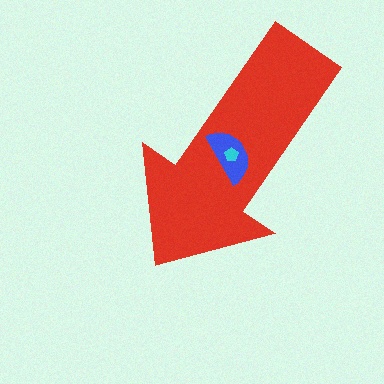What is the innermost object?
The cyan pentagon.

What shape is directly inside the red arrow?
The blue semicircle.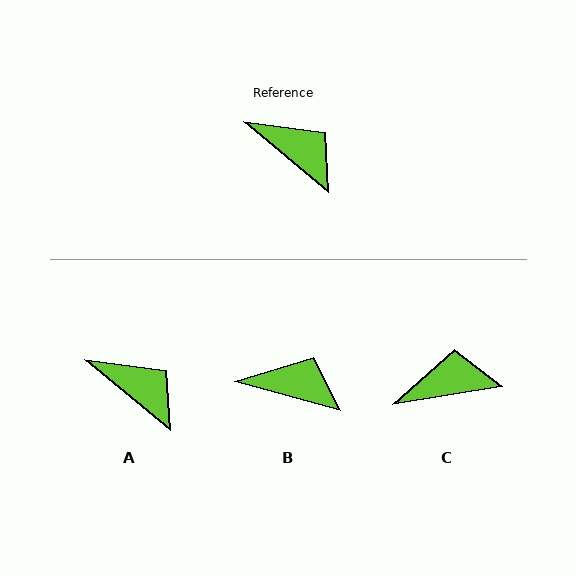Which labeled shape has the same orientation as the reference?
A.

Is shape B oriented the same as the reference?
No, it is off by about 24 degrees.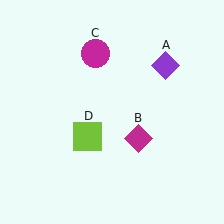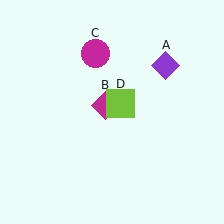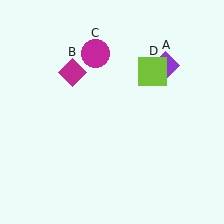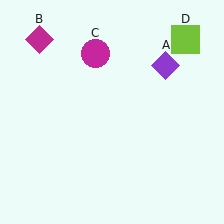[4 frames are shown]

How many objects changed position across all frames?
2 objects changed position: magenta diamond (object B), lime square (object D).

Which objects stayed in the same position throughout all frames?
Purple diamond (object A) and magenta circle (object C) remained stationary.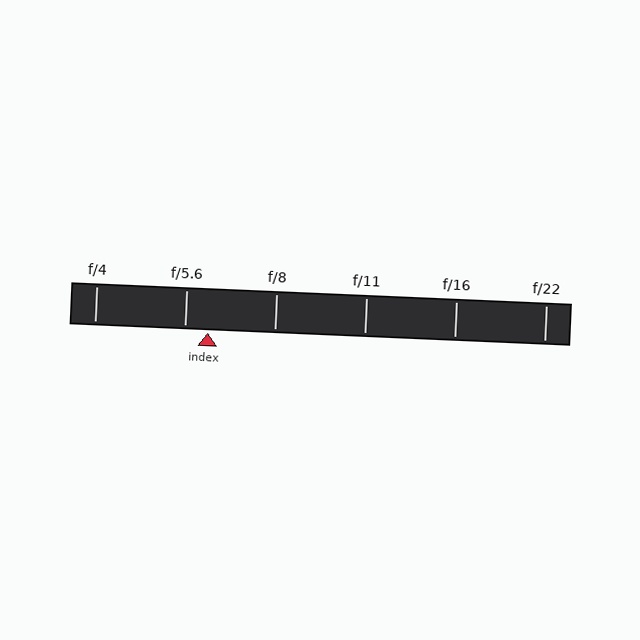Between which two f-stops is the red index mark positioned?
The index mark is between f/5.6 and f/8.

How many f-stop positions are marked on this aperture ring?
There are 6 f-stop positions marked.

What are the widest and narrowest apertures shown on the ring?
The widest aperture shown is f/4 and the narrowest is f/22.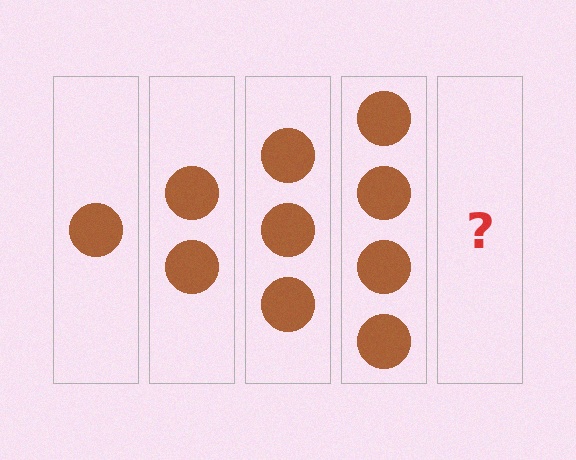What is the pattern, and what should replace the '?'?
The pattern is that each step adds one more circle. The '?' should be 5 circles.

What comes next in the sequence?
The next element should be 5 circles.